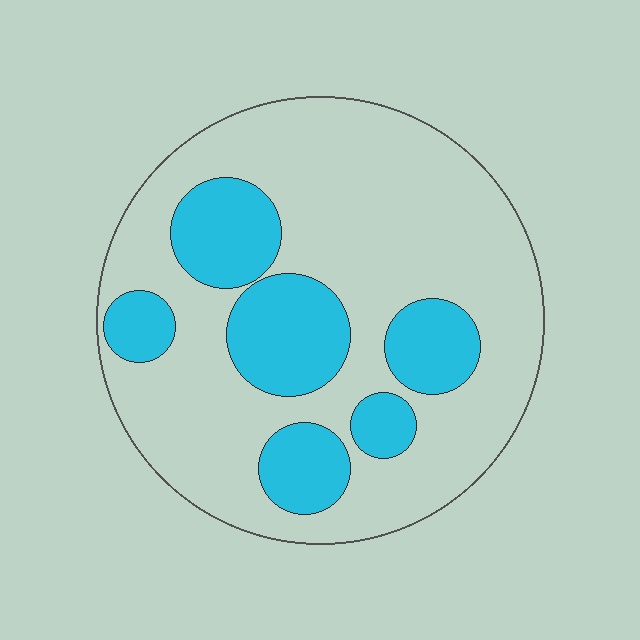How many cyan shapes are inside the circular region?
6.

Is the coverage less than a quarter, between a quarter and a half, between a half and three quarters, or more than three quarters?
Between a quarter and a half.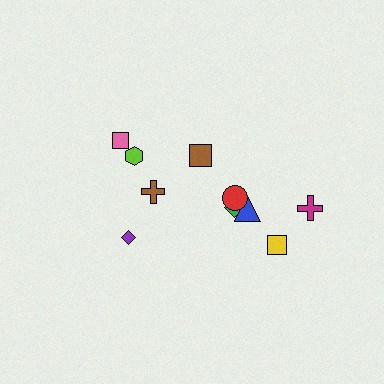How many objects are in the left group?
There are 4 objects.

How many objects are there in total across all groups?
There are 10 objects.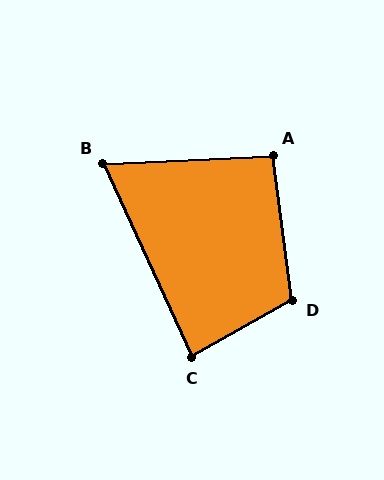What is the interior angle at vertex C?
Approximately 85 degrees (approximately right).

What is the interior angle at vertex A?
Approximately 95 degrees (approximately right).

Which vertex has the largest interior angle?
D, at approximately 112 degrees.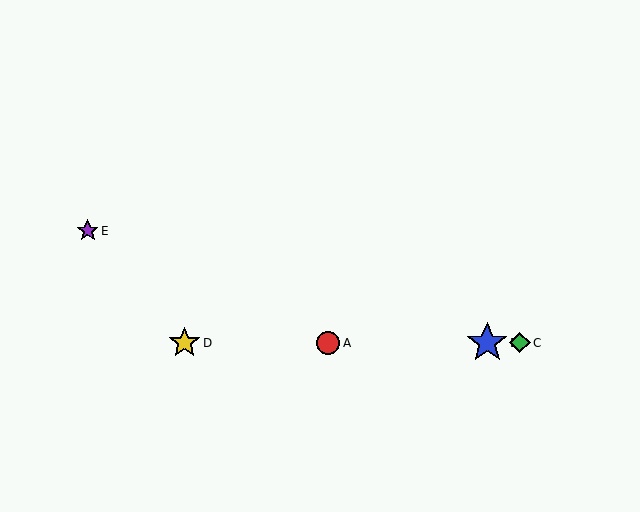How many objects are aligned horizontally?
4 objects (A, B, C, D) are aligned horizontally.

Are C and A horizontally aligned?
Yes, both are at y≈343.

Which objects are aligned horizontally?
Objects A, B, C, D are aligned horizontally.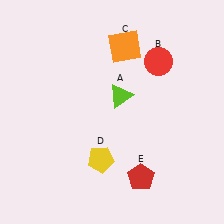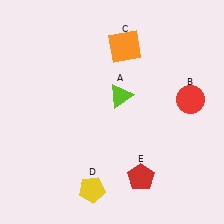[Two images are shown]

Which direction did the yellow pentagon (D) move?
The yellow pentagon (D) moved down.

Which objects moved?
The objects that moved are: the red circle (B), the yellow pentagon (D).